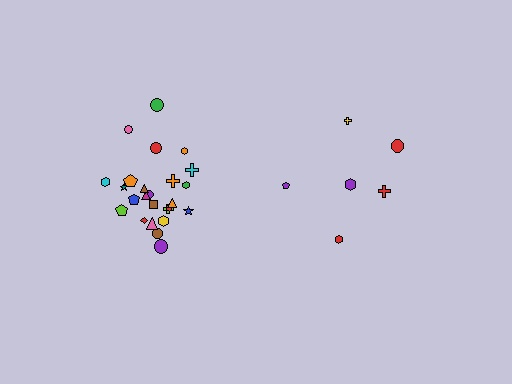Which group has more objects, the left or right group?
The left group.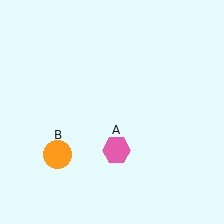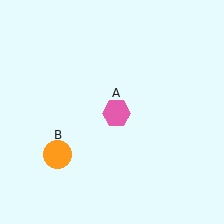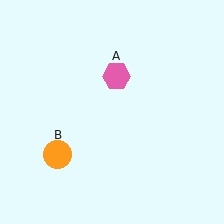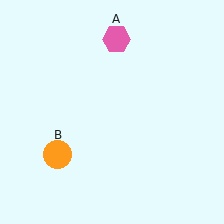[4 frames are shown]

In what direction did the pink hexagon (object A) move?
The pink hexagon (object A) moved up.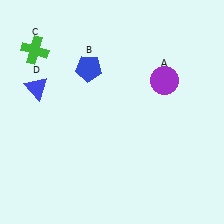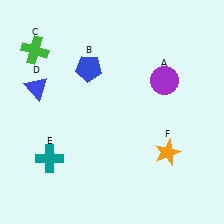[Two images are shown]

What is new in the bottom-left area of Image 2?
A teal cross (E) was added in the bottom-left area of Image 2.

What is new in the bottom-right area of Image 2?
An orange star (F) was added in the bottom-right area of Image 2.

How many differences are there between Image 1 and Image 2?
There are 2 differences between the two images.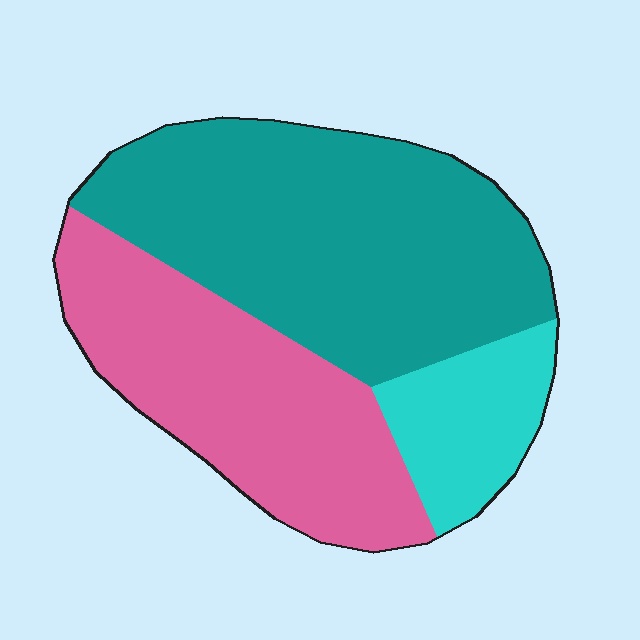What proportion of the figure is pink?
Pink covers around 35% of the figure.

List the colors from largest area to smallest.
From largest to smallest: teal, pink, cyan.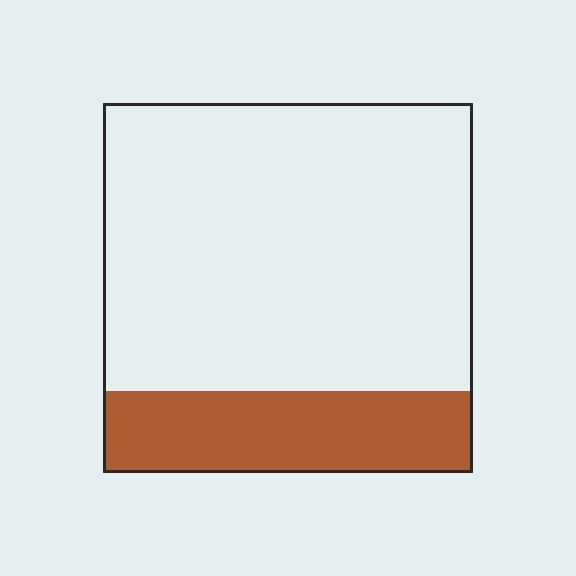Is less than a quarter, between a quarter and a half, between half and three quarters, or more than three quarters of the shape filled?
Less than a quarter.